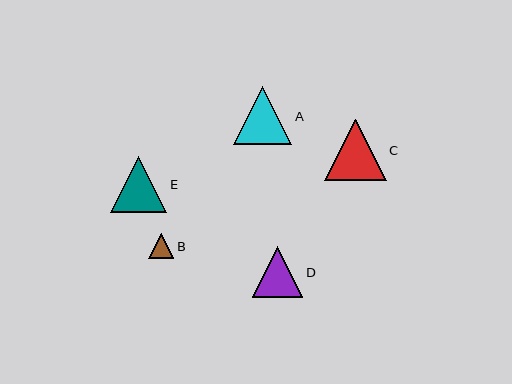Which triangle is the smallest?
Triangle B is the smallest with a size of approximately 25 pixels.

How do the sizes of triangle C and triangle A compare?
Triangle C and triangle A are approximately the same size.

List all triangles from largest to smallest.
From largest to smallest: C, A, E, D, B.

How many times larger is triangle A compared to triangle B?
Triangle A is approximately 2.3 times the size of triangle B.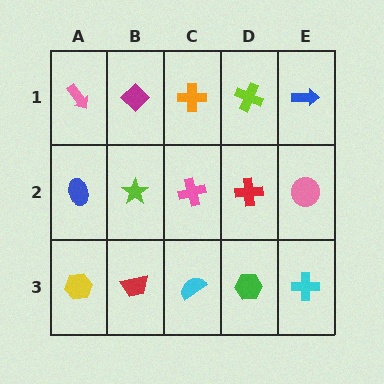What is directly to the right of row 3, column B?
A cyan semicircle.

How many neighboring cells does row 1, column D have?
3.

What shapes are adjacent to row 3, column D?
A red cross (row 2, column D), a cyan semicircle (row 3, column C), a cyan cross (row 3, column E).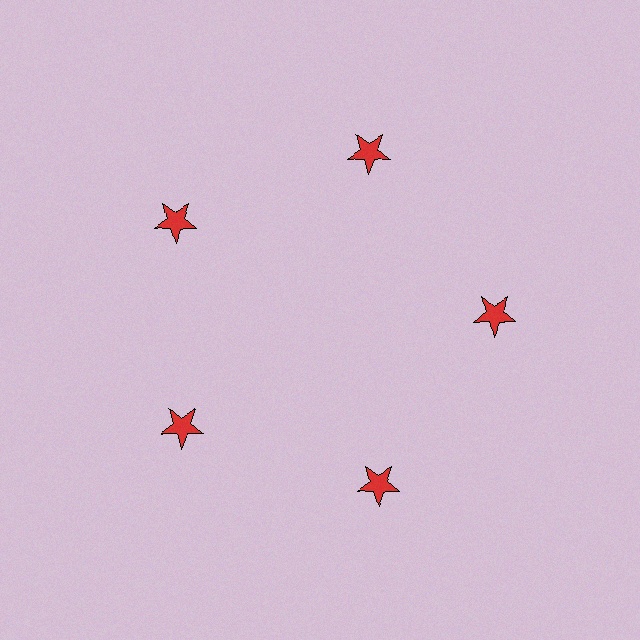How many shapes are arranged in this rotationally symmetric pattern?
There are 5 shapes, arranged in 5 groups of 1.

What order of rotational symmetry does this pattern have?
This pattern has 5-fold rotational symmetry.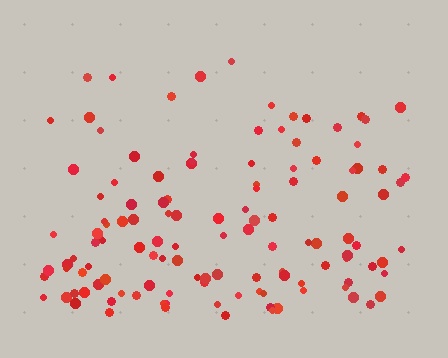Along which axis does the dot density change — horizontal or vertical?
Vertical.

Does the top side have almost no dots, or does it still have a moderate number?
Still a moderate number, just noticeably fewer than the bottom.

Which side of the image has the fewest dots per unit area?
The top.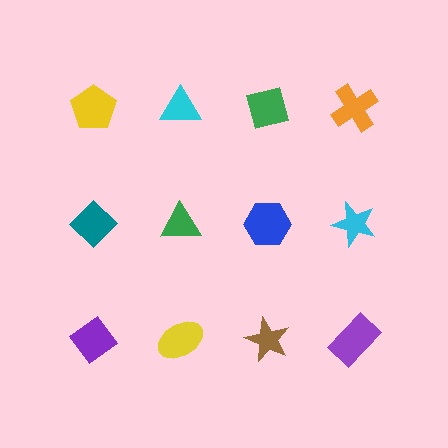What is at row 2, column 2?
A green triangle.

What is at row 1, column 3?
A green square.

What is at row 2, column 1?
A teal diamond.